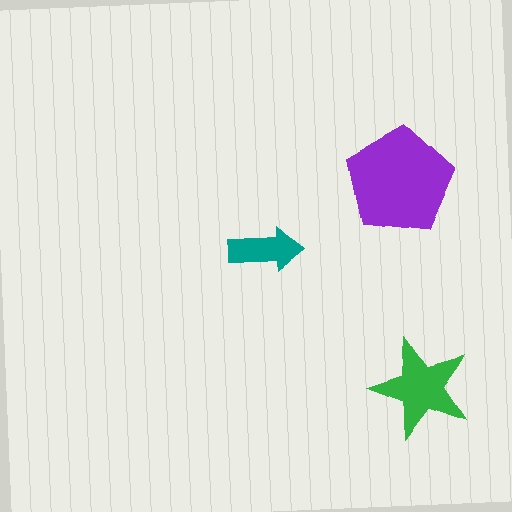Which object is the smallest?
The teal arrow.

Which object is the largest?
The purple pentagon.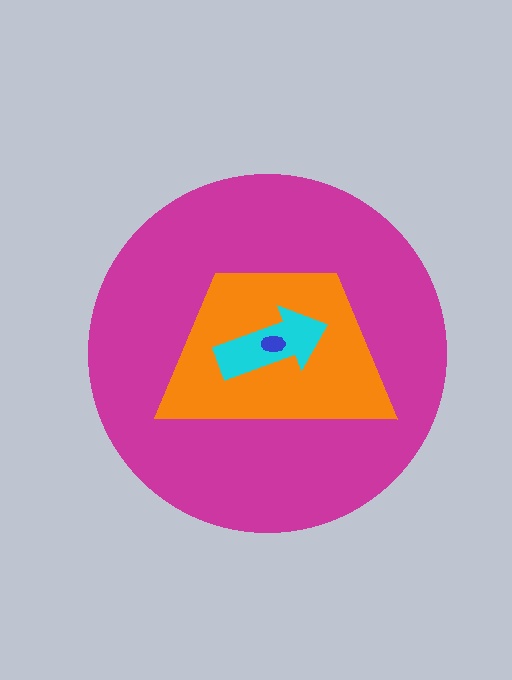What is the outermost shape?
The magenta circle.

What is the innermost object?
The blue ellipse.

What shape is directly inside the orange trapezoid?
The cyan arrow.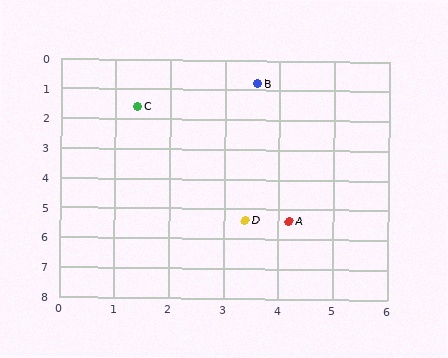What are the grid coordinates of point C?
Point C is at approximately (1.4, 1.6).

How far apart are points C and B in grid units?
Points C and B are about 2.3 grid units apart.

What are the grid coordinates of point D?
Point D is at approximately (3.4, 5.4).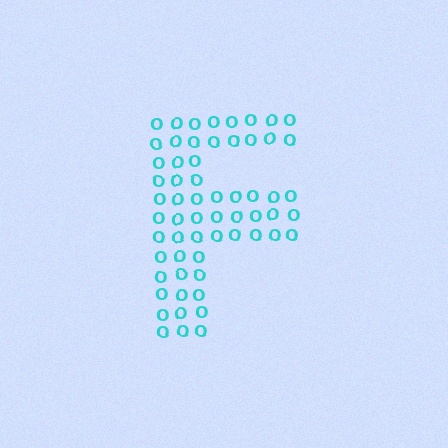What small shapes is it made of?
It is made of small letter O's.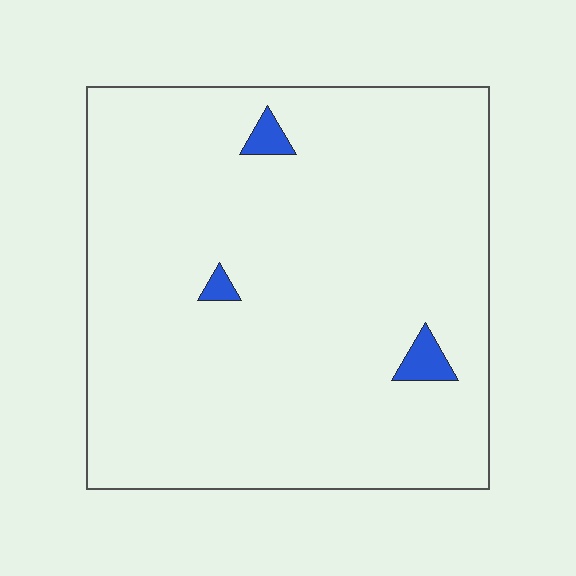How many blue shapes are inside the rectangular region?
3.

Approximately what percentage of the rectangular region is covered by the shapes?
Approximately 5%.